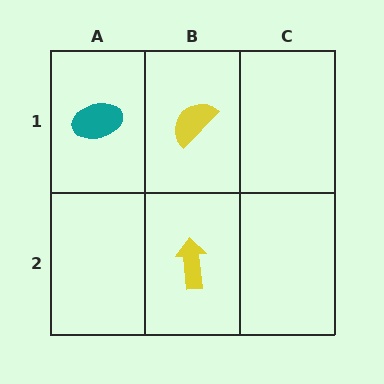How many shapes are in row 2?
1 shape.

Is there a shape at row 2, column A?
No, that cell is empty.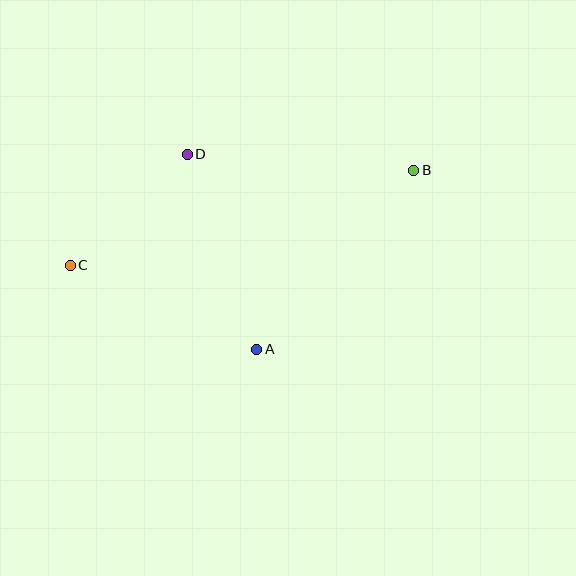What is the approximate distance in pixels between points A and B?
The distance between A and B is approximately 238 pixels.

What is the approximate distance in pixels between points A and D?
The distance between A and D is approximately 207 pixels.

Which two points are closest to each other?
Points C and D are closest to each other.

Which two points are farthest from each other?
Points B and C are farthest from each other.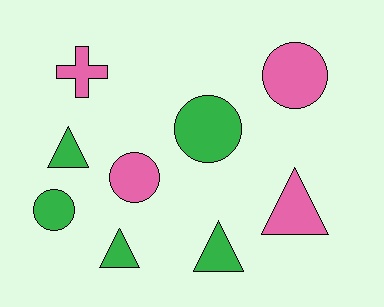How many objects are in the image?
There are 9 objects.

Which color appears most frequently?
Green, with 5 objects.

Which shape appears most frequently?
Triangle, with 4 objects.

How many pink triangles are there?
There is 1 pink triangle.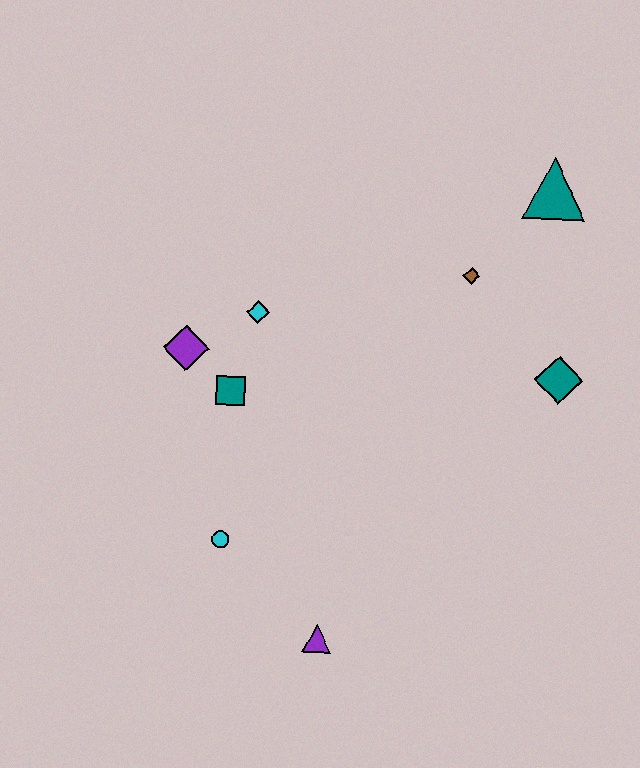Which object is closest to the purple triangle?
The cyan circle is closest to the purple triangle.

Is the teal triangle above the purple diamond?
Yes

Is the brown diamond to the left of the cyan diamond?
No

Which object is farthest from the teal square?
The teal triangle is farthest from the teal square.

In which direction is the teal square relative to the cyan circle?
The teal square is above the cyan circle.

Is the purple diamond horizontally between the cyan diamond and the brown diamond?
No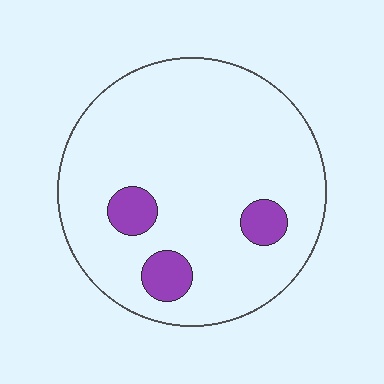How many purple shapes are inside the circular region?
3.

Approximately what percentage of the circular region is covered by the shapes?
Approximately 10%.